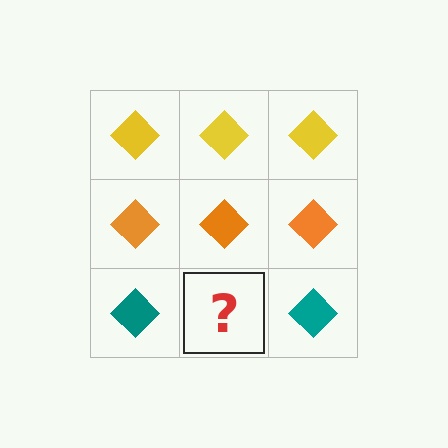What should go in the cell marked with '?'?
The missing cell should contain a teal diamond.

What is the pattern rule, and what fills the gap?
The rule is that each row has a consistent color. The gap should be filled with a teal diamond.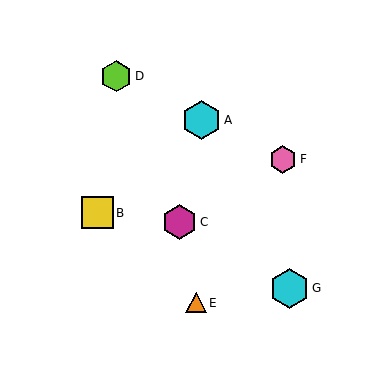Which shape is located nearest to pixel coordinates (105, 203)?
The yellow square (labeled B) at (97, 213) is nearest to that location.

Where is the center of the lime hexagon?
The center of the lime hexagon is at (116, 76).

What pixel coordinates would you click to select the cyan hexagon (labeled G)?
Click at (289, 288) to select the cyan hexagon G.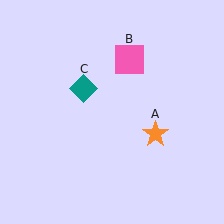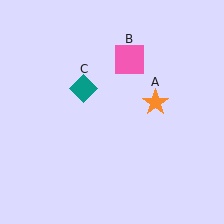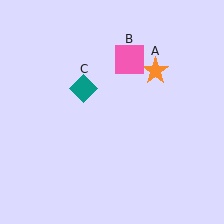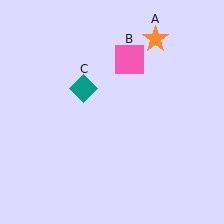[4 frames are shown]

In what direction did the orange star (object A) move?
The orange star (object A) moved up.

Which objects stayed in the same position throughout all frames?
Pink square (object B) and teal diamond (object C) remained stationary.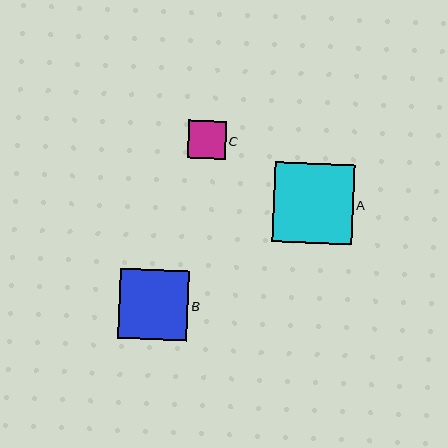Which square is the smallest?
Square C is the smallest with a size of approximately 38 pixels.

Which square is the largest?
Square A is the largest with a size of approximately 80 pixels.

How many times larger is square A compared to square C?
Square A is approximately 2.1 times the size of square C.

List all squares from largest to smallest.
From largest to smallest: A, B, C.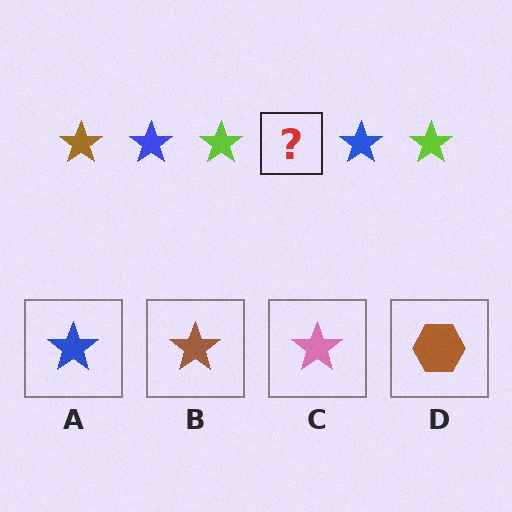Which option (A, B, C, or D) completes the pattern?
B.